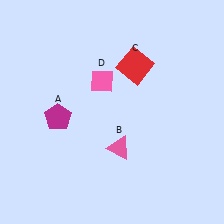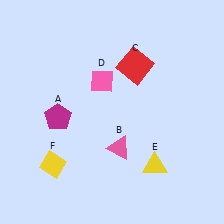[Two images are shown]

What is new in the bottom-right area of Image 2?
A yellow triangle (E) was added in the bottom-right area of Image 2.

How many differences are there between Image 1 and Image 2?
There are 2 differences between the two images.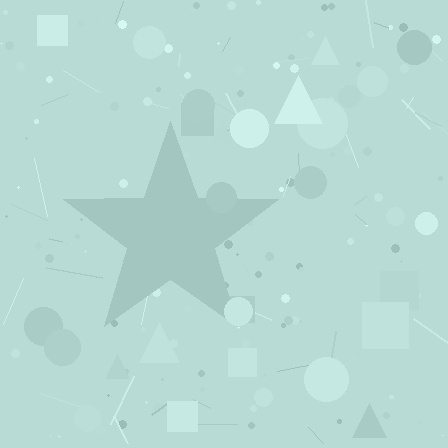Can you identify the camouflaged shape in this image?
The camouflaged shape is a star.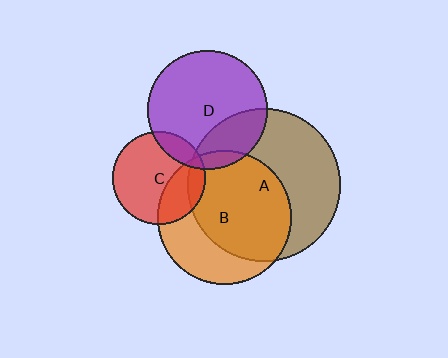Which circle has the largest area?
Circle A (brown).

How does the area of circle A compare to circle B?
Approximately 1.3 times.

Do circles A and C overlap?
Yes.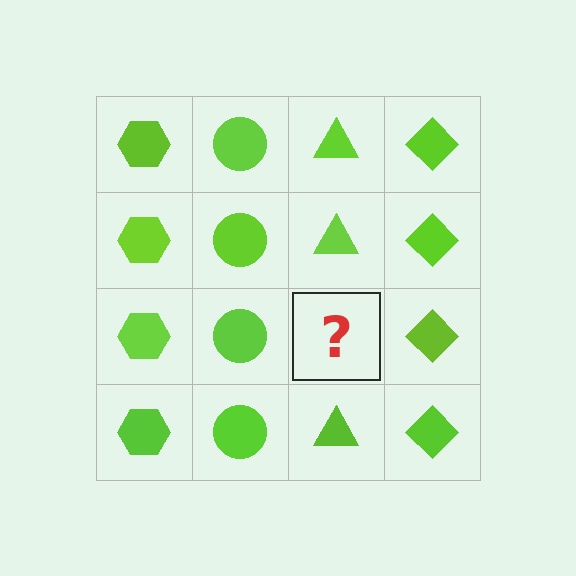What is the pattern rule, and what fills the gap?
The rule is that each column has a consistent shape. The gap should be filled with a lime triangle.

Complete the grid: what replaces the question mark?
The question mark should be replaced with a lime triangle.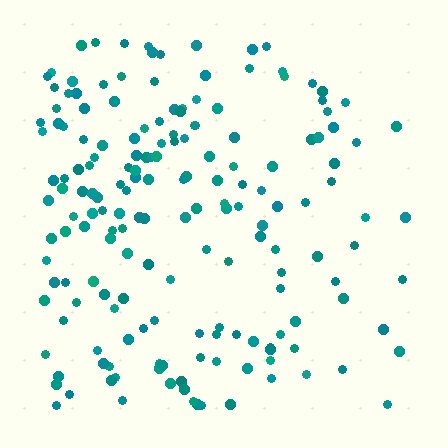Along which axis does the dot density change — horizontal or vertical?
Horizontal.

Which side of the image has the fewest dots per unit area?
The right.